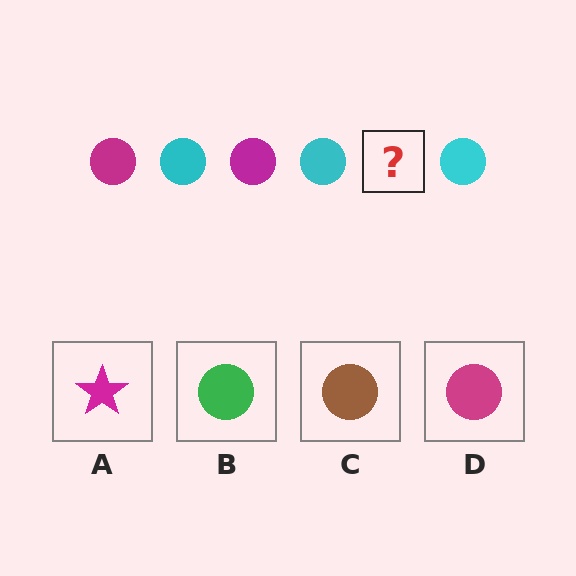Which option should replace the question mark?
Option D.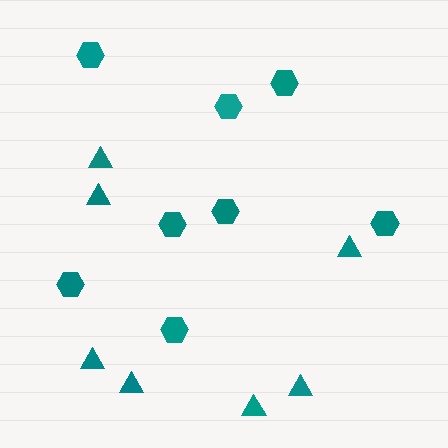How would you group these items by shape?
There are 2 groups: one group of hexagons (8) and one group of triangles (7).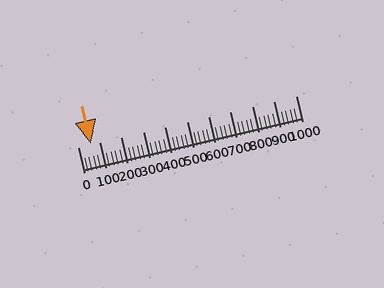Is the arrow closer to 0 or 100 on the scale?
The arrow is closer to 100.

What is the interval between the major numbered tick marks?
The major tick marks are spaced 100 units apart.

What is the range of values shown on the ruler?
The ruler shows values from 0 to 1000.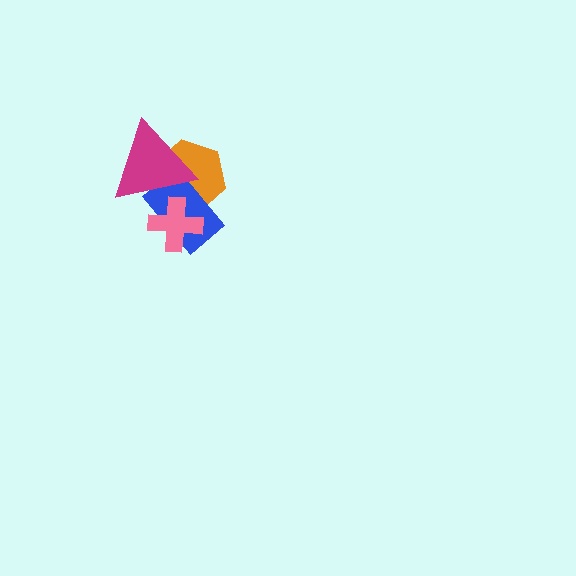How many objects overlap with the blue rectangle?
3 objects overlap with the blue rectangle.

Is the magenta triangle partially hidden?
Yes, it is partially covered by another shape.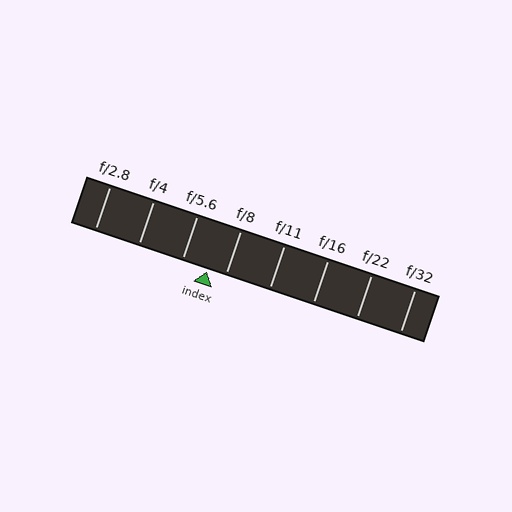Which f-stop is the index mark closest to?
The index mark is closest to f/8.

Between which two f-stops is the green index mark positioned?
The index mark is between f/5.6 and f/8.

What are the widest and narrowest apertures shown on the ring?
The widest aperture shown is f/2.8 and the narrowest is f/32.